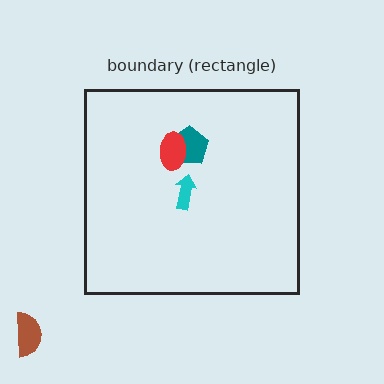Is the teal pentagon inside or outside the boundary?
Inside.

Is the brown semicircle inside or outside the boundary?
Outside.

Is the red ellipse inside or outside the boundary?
Inside.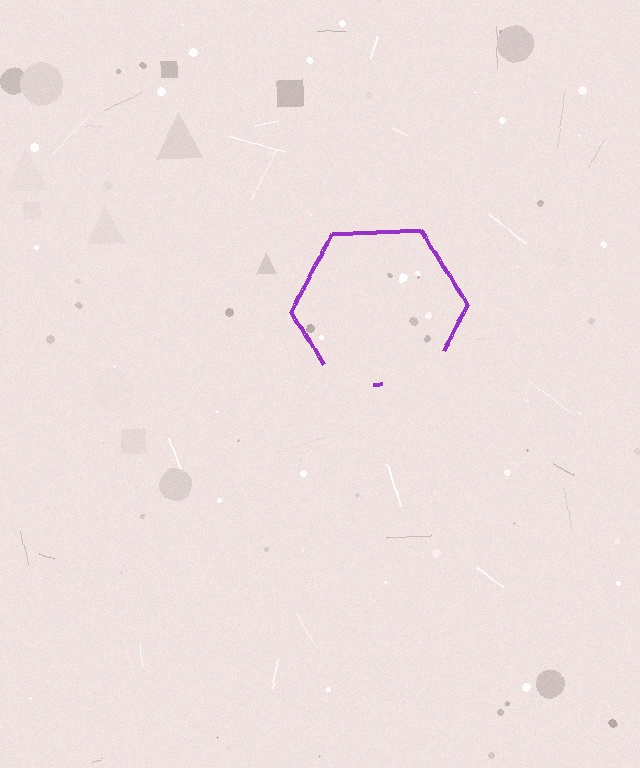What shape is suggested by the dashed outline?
The dashed outline suggests a hexagon.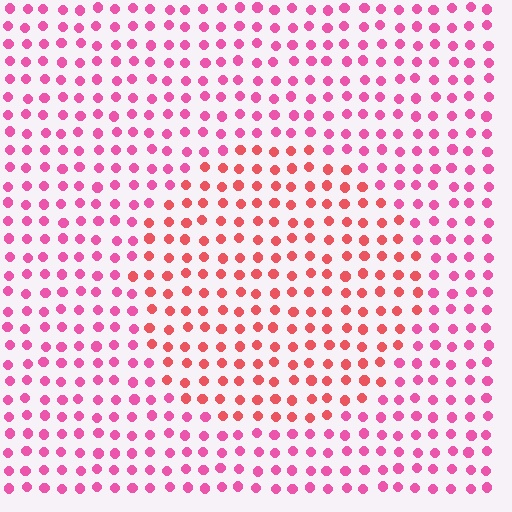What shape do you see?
I see a circle.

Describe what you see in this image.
The image is filled with small pink elements in a uniform arrangement. A circle-shaped region is visible where the elements are tinted to a slightly different hue, forming a subtle color boundary.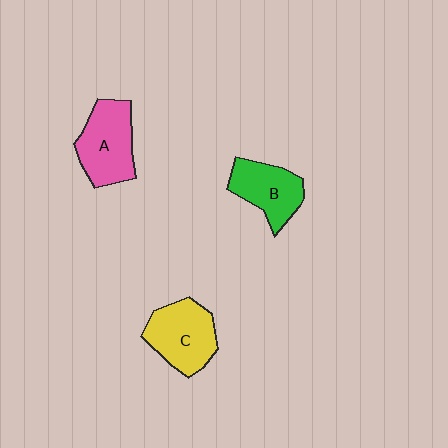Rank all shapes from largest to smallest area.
From largest to smallest: A (pink), C (yellow), B (green).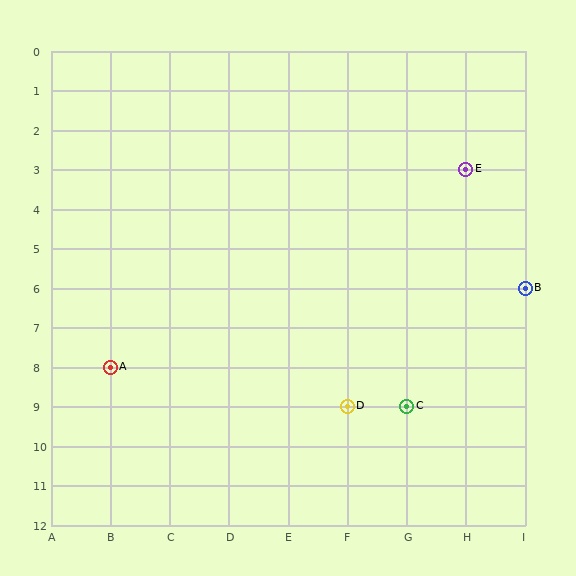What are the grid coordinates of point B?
Point B is at grid coordinates (I, 6).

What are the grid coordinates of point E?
Point E is at grid coordinates (H, 3).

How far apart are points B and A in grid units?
Points B and A are 7 columns and 2 rows apart (about 7.3 grid units diagonally).